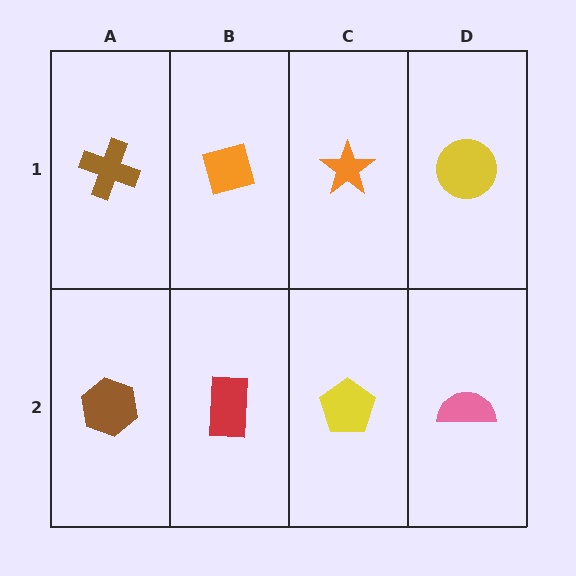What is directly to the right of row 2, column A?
A red rectangle.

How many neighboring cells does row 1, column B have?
3.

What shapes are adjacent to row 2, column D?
A yellow circle (row 1, column D), a yellow pentagon (row 2, column C).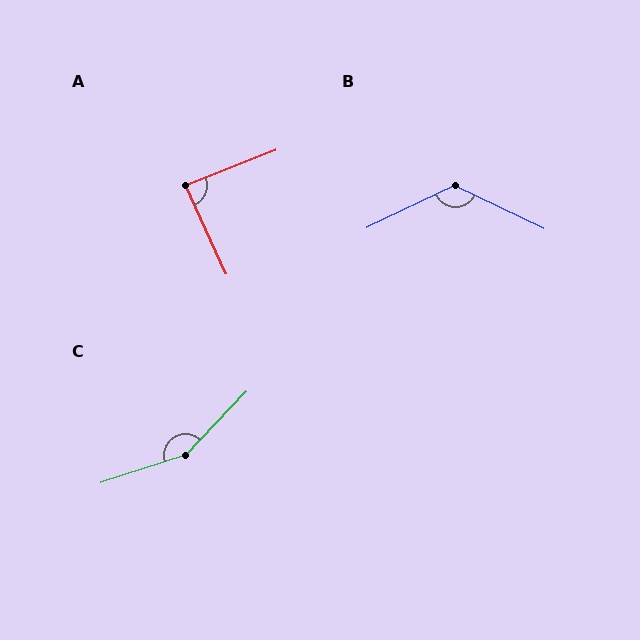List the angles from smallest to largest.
A (87°), B (129°), C (152°).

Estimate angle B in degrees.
Approximately 129 degrees.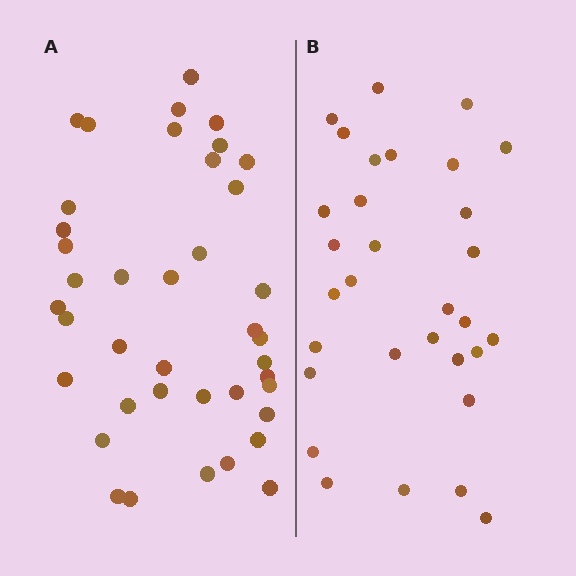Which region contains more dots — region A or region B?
Region A (the left region) has more dots.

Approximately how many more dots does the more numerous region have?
Region A has roughly 8 or so more dots than region B.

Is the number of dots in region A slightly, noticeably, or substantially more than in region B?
Region A has noticeably more, but not dramatically so. The ratio is roughly 1.3 to 1.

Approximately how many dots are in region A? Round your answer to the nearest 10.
About 40 dots.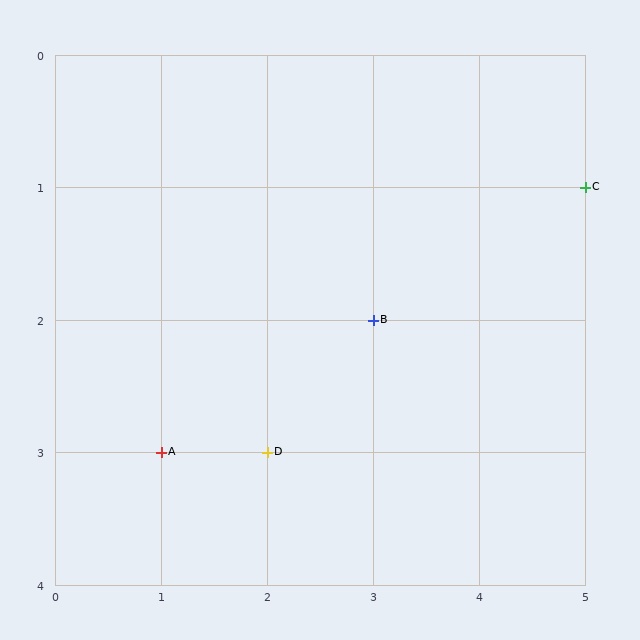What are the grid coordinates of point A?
Point A is at grid coordinates (1, 3).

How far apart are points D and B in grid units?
Points D and B are 1 column and 1 row apart (about 1.4 grid units diagonally).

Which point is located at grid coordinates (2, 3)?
Point D is at (2, 3).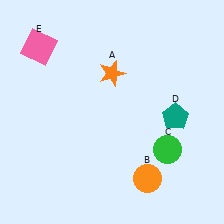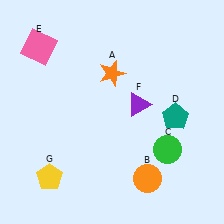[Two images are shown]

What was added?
A purple triangle (F), a yellow pentagon (G) were added in Image 2.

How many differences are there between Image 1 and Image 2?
There are 2 differences between the two images.